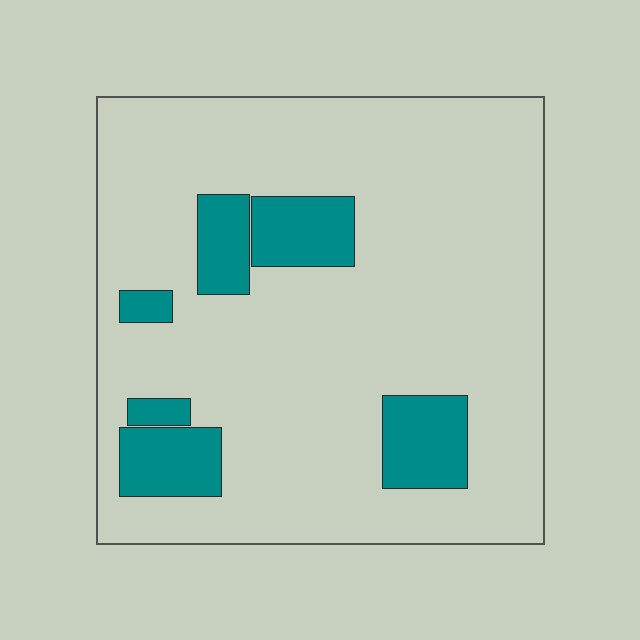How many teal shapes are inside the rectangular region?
6.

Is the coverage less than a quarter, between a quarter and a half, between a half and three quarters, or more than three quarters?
Less than a quarter.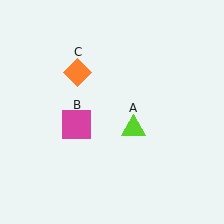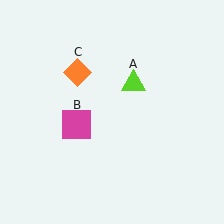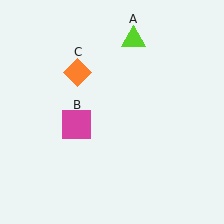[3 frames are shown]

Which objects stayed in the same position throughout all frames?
Magenta square (object B) and orange diamond (object C) remained stationary.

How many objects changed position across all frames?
1 object changed position: lime triangle (object A).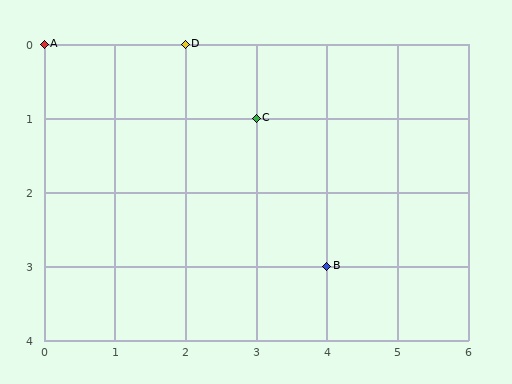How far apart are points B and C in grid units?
Points B and C are 1 column and 2 rows apart (about 2.2 grid units diagonally).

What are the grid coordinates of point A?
Point A is at grid coordinates (0, 0).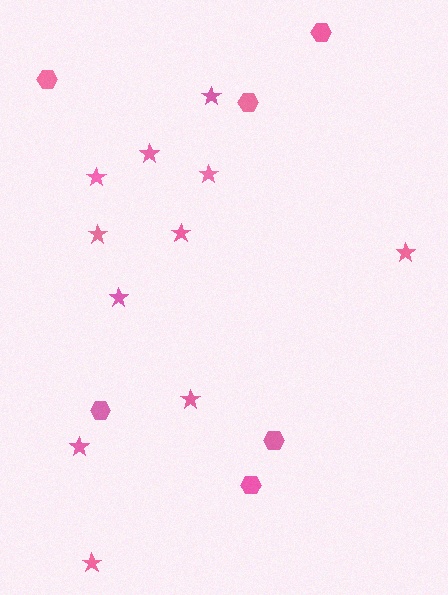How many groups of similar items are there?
There are 2 groups: one group of hexagons (6) and one group of stars (11).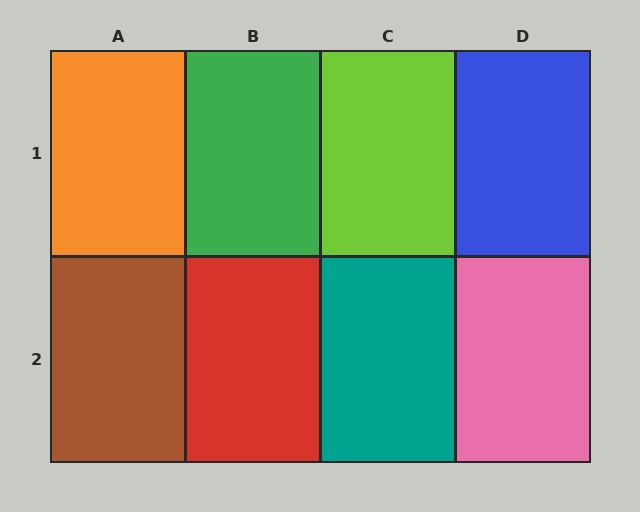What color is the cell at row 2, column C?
Teal.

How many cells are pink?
1 cell is pink.